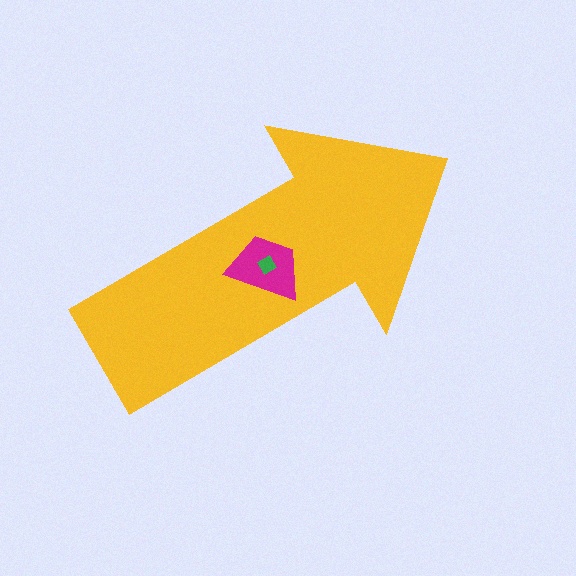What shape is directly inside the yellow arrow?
The magenta trapezoid.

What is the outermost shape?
The yellow arrow.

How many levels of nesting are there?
3.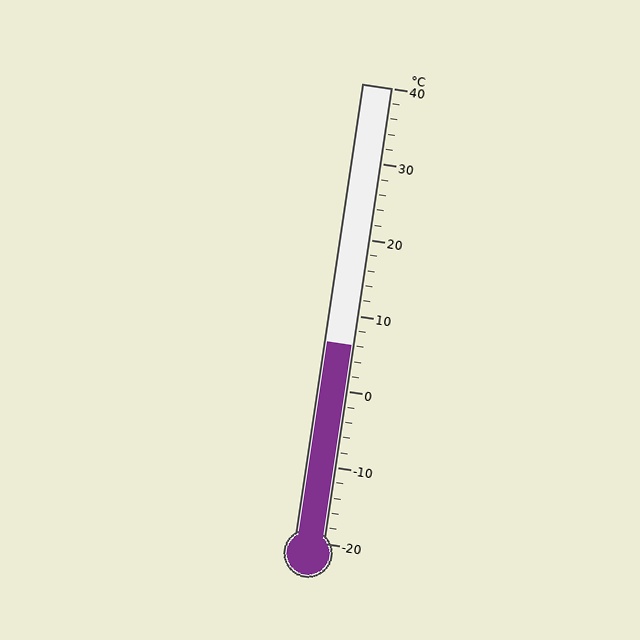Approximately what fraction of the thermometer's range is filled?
The thermometer is filled to approximately 45% of its range.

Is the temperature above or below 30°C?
The temperature is below 30°C.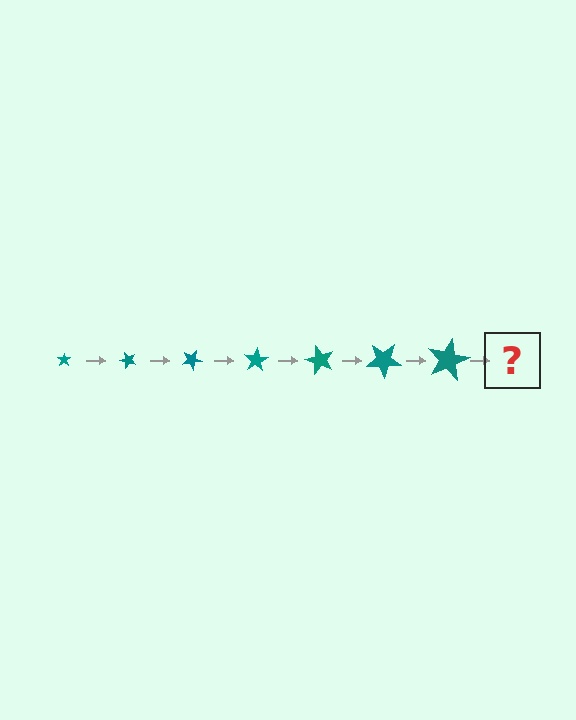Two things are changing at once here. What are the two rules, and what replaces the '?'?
The two rules are that the star grows larger each step and it rotates 50 degrees each step. The '?' should be a star, larger than the previous one and rotated 350 degrees from the start.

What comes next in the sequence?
The next element should be a star, larger than the previous one and rotated 350 degrees from the start.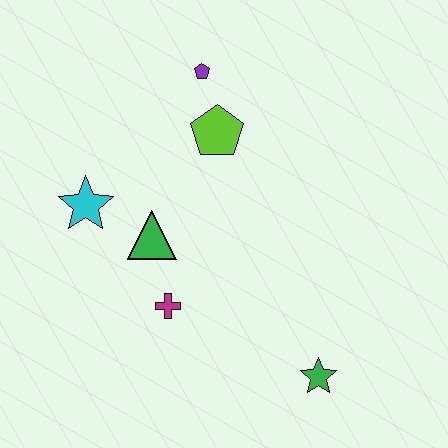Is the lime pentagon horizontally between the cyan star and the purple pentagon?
No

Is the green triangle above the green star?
Yes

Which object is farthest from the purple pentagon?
The green star is farthest from the purple pentagon.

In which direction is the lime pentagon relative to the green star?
The lime pentagon is above the green star.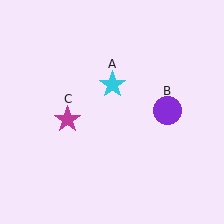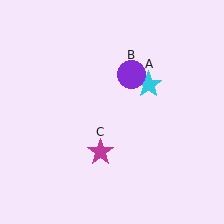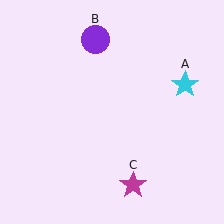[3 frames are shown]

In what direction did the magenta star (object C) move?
The magenta star (object C) moved down and to the right.